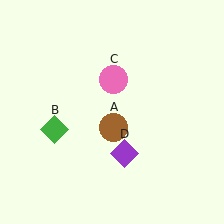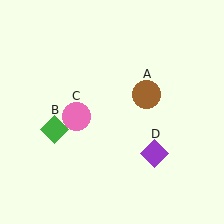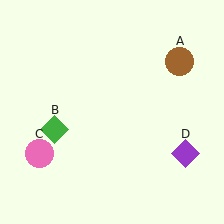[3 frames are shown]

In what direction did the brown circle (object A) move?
The brown circle (object A) moved up and to the right.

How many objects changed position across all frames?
3 objects changed position: brown circle (object A), pink circle (object C), purple diamond (object D).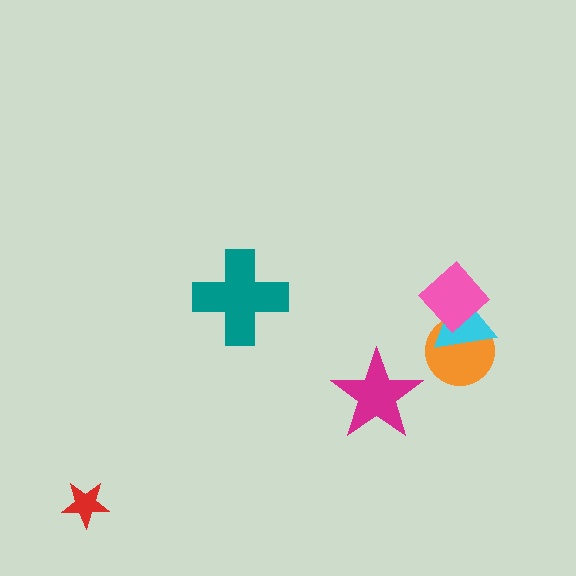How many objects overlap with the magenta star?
0 objects overlap with the magenta star.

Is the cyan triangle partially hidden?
Yes, it is partially covered by another shape.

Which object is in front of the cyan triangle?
The pink diamond is in front of the cyan triangle.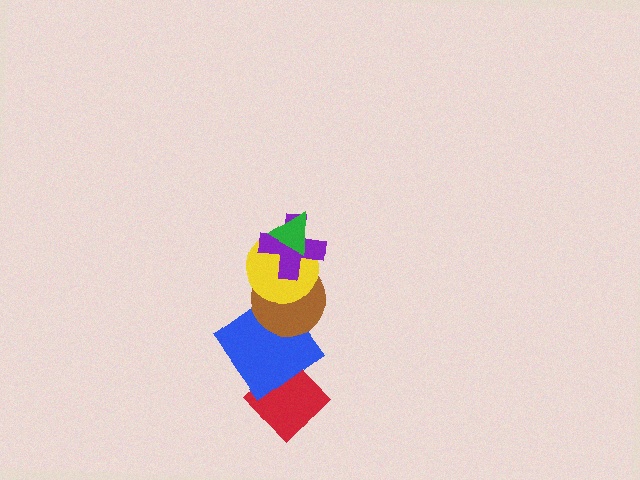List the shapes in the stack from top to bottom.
From top to bottom: the green triangle, the purple cross, the yellow circle, the brown circle, the blue diamond, the red diamond.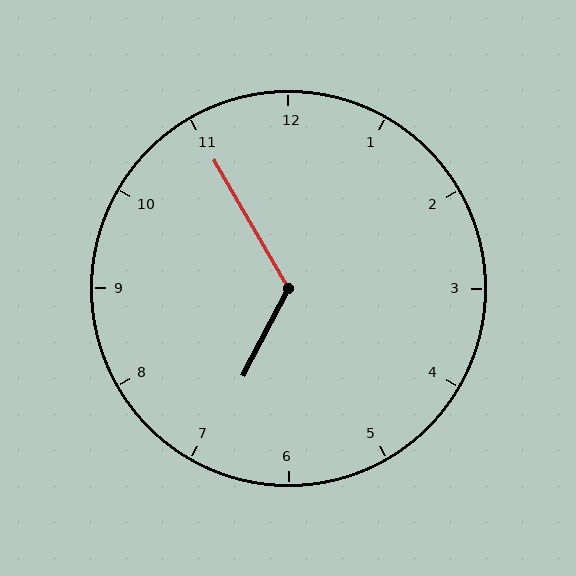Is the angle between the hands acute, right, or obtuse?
It is obtuse.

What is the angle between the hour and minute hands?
Approximately 122 degrees.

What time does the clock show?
6:55.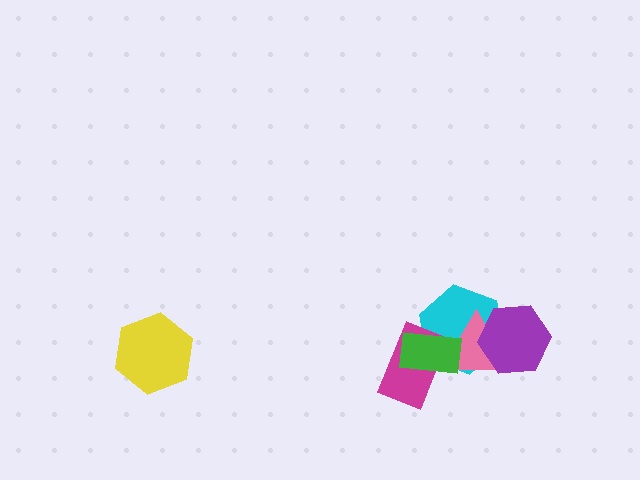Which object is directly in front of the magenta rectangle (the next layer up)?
The pink triangle is directly in front of the magenta rectangle.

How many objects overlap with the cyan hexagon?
4 objects overlap with the cyan hexagon.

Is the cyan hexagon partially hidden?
Yes, it is partially covered by another shape.